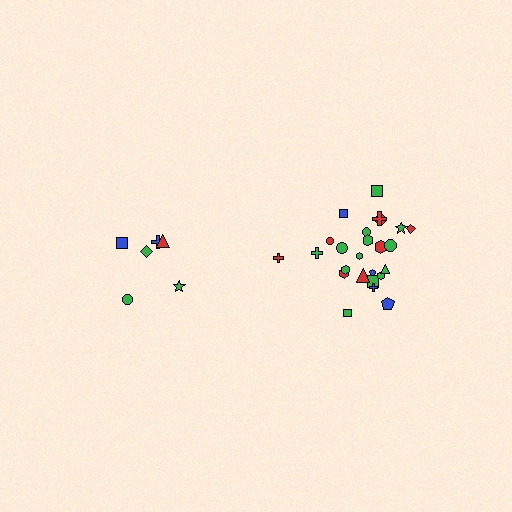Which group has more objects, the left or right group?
The right group.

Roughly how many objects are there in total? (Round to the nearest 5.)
Roughly 30 objects in total.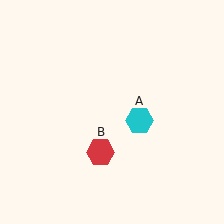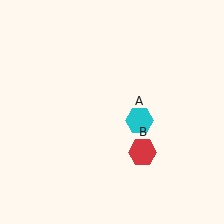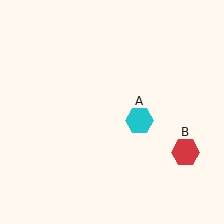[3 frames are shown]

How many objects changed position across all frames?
1 object changed position: red hexagon (object B).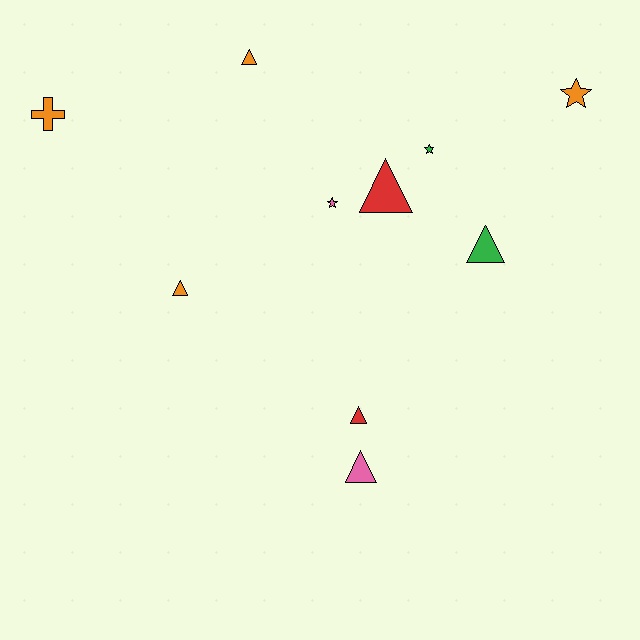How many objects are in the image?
There are 10 objects.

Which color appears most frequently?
Orange, with 4 objects.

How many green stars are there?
There is 1 green star.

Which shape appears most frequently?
Triangle, with 6 objects.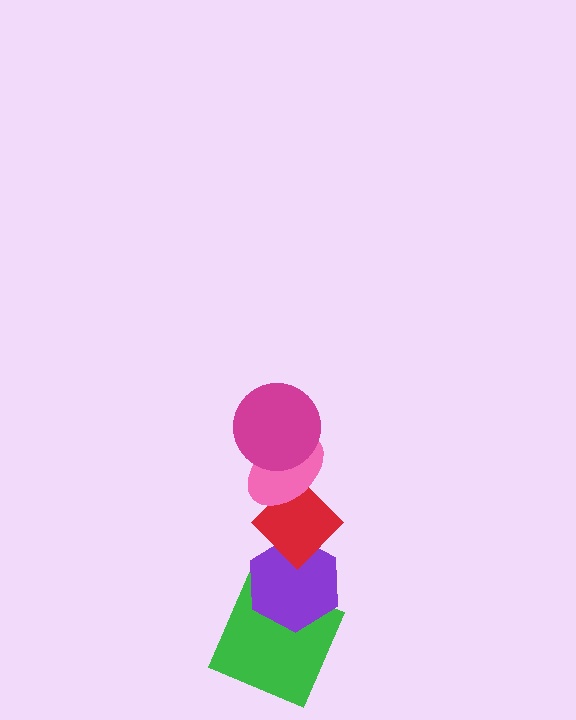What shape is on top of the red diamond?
The pink ellipse is on top of the red diamond.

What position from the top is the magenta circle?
The magenta circle is 1st from the top.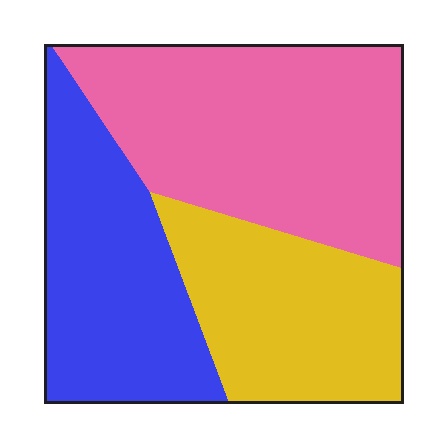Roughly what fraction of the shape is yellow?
Yellow covers about 30% of the shape.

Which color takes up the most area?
Pink, at roughly 40%.